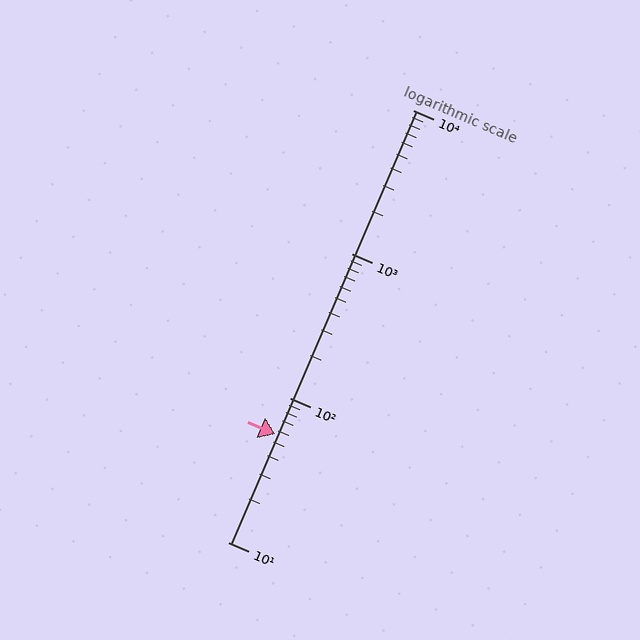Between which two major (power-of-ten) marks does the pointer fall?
The pointer is between 10 and 100.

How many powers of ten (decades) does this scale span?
The scale spans 3 decades, from 10 to 10000.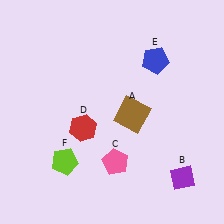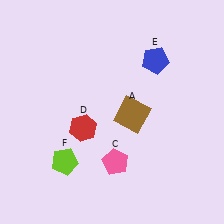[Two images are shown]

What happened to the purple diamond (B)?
The purple diamond (B) was removed in Image 2. It was in the bottom-right area of Image 1.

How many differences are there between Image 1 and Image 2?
There is 1 difference between the two images.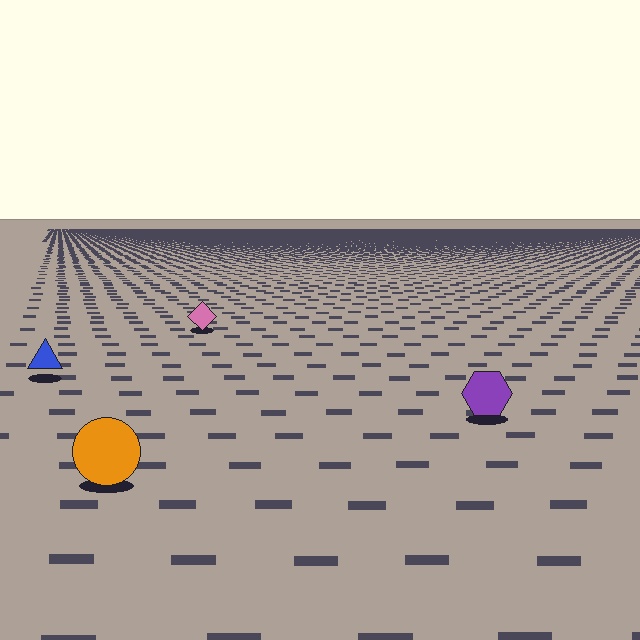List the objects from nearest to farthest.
From nearest to farthest: the orange circle, the purple hexagon, the blue triangle, the pink diamond.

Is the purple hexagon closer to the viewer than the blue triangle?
Yes. The purple hexagon is closer — you can tell from the texture gradient: the ground texture is coarser near it.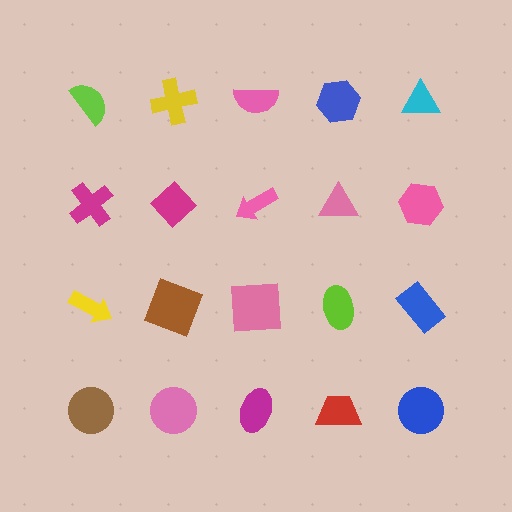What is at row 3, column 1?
A yellow arrow.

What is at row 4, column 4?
A red trapezoid.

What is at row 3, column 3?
A pink square.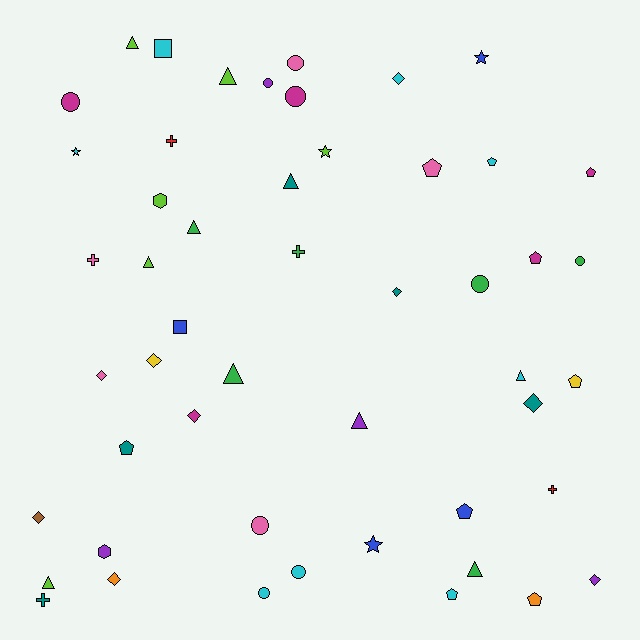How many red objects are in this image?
There are 2 red objects.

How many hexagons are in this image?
There are 2 hexagons.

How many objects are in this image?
There are 50 objects.